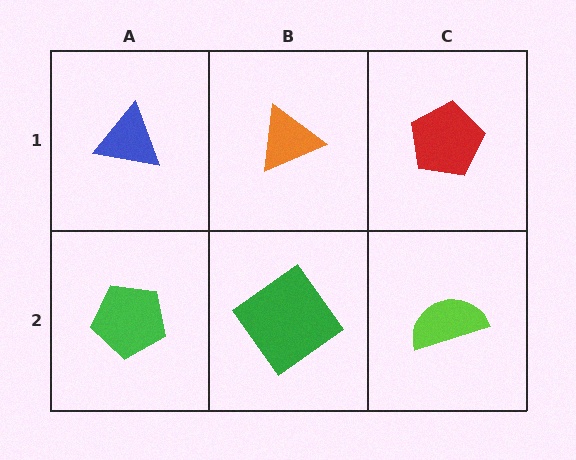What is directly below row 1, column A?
A green pentagon.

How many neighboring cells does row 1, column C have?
2.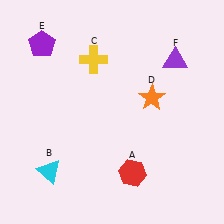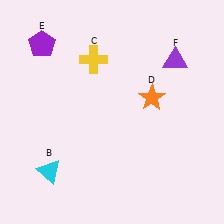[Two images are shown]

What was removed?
The red hexagon (A) was removed in Image 2.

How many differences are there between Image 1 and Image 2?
There is 1 difference between the two images.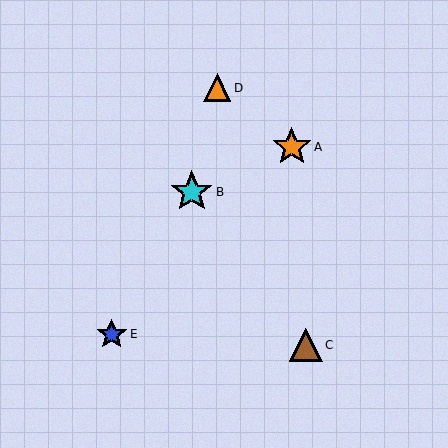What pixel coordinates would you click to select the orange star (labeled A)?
Click at (292, 147) to select the orange star A.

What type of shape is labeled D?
Shape D is an orange triangle.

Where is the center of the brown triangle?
The center of the brown triangle is at (306, 345).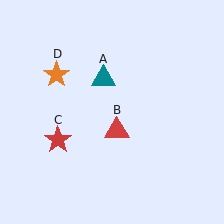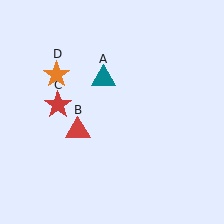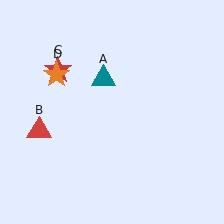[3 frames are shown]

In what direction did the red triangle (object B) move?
The red triangle (object B) moved left.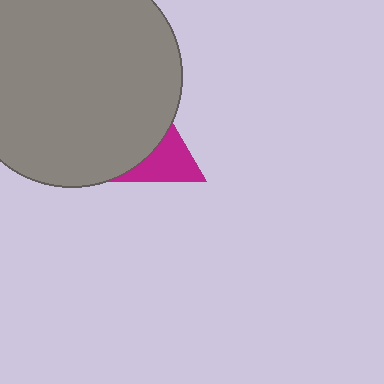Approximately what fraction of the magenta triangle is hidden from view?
Roughly 60% of the magenta triangle is hidden behind the gray circle.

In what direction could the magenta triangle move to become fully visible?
The magenta triangle could move toward the lower-right. That would shift it out from behind the gray circle entirely.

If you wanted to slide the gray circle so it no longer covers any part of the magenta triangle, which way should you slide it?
Slide it toward the upper-left — that is the most direct way to separate the two shapes.